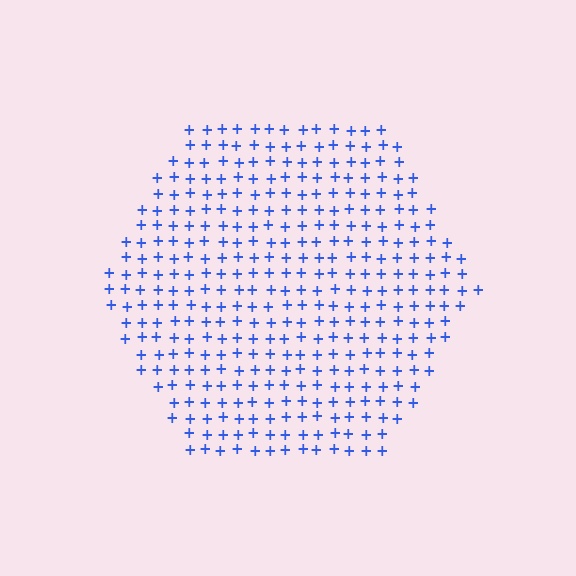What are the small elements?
The small elements are plus signs.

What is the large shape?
The large shape is a hexagon.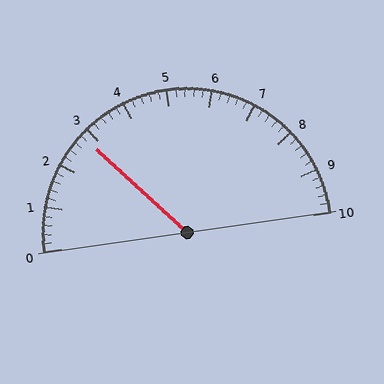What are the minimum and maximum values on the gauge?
The gauge ranges from 0 to 10.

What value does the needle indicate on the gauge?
The needle indicates approximately 2.8.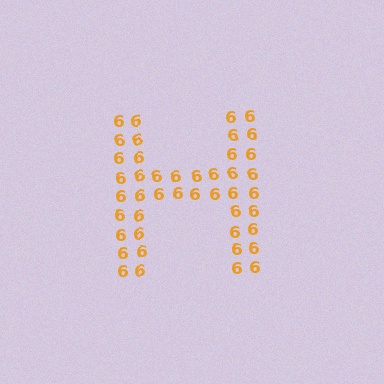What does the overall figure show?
The overall figure shows the letter H.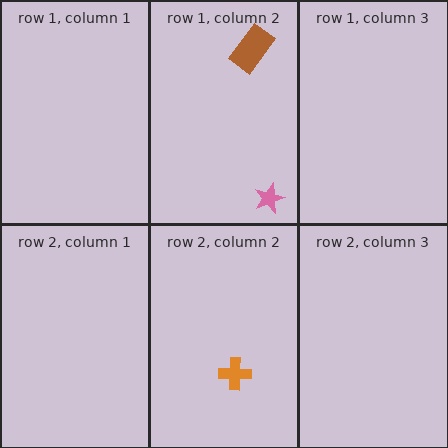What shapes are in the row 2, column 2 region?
The orange cross.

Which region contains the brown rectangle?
The row 1, column 2 region.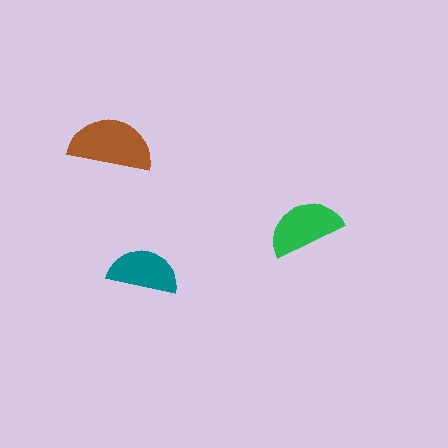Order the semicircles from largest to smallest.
the brown one, the green one, the teal one.